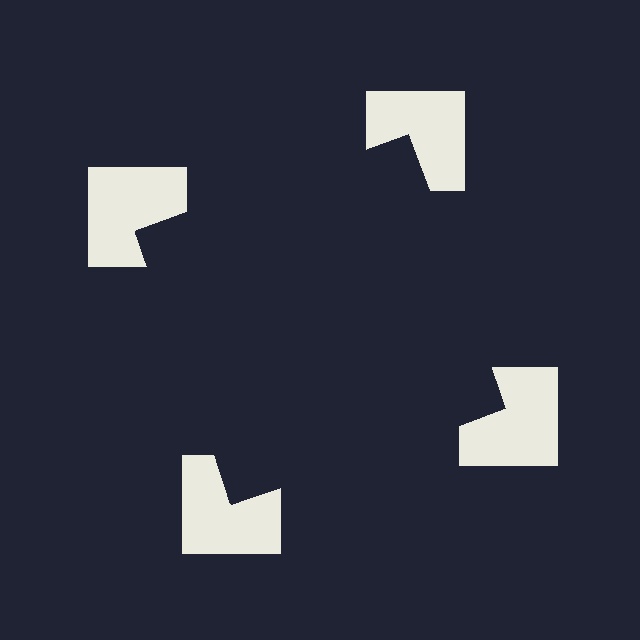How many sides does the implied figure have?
4 sides.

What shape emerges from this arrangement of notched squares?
An illusory square — its edges are inferred from the aligned wedge cuts in the notched squares, not physically drawn.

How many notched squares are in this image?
There are 4 — one at each vertex of the illusory square.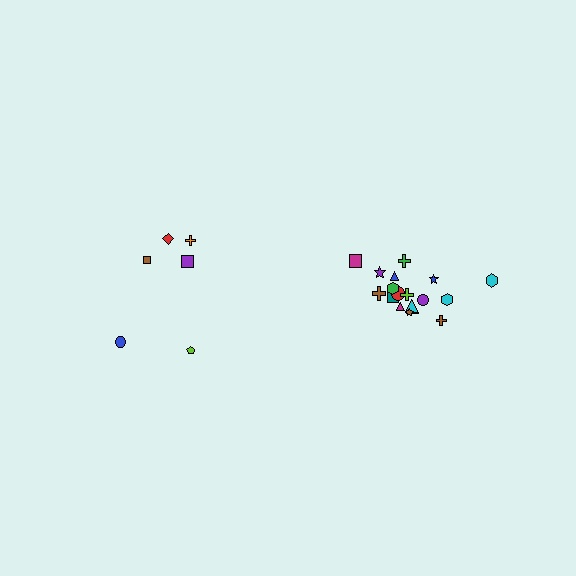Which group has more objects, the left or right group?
The right group.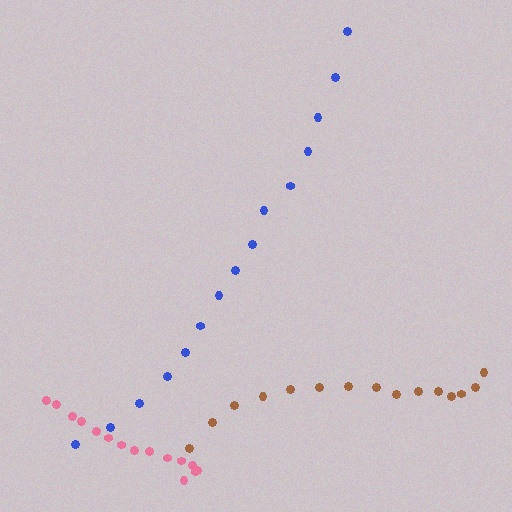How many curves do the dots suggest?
There are 3 distinct paths.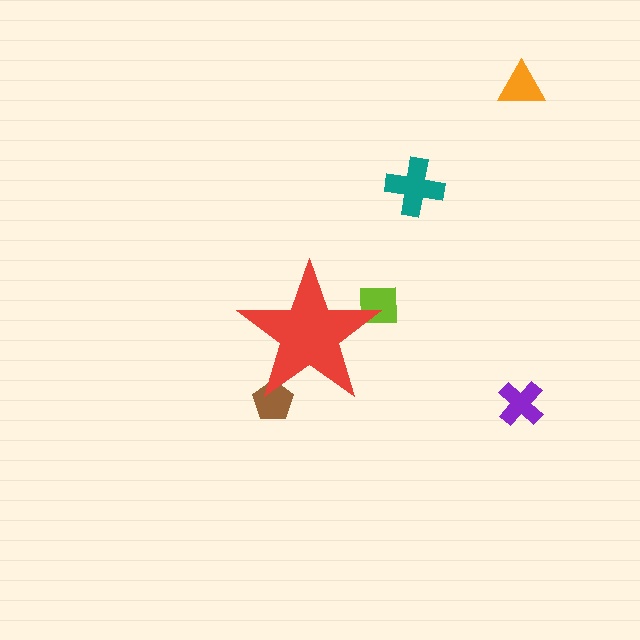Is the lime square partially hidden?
Yes, the lime square is partially hidden behind the red star.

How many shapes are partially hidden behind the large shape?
2 shapes are partially hidden.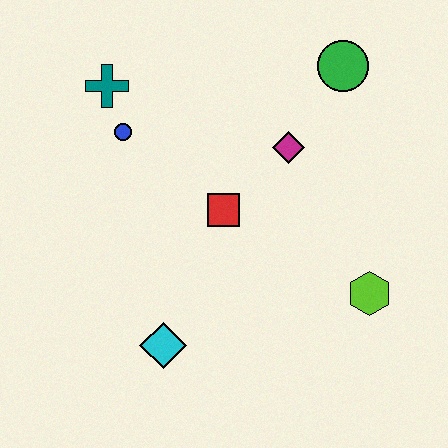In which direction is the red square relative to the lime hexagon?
The red square is to the left of the lime hexagon.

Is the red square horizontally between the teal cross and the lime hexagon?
Yes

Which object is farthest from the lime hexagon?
The teal cross is farthest from the lime hexagon.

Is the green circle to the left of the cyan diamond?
No